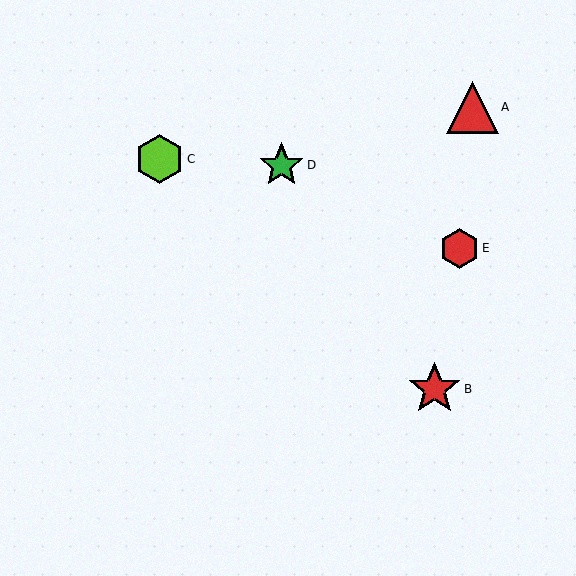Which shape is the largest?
The red star (labeled B) is the largest.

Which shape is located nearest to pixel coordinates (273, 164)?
The green star (labeled D) at (282, 165) is nearest to that location.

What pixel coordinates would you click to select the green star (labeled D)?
Click at (282, 165) to select the green star D.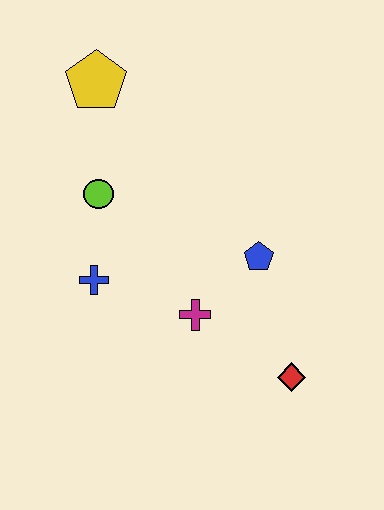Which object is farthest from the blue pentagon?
The yellow pentagon is farthest from the blue pentagon.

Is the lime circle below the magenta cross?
No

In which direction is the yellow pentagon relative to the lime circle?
The yellow pentagon is above the lime circle.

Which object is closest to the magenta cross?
The blue pentagon is closest to the magenta cross.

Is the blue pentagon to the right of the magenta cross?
Yes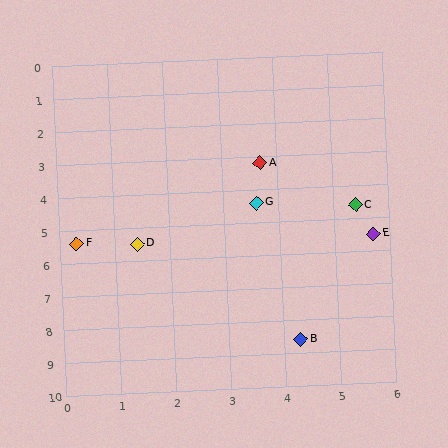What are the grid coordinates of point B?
Point B is at approximately (4.3, 8.6).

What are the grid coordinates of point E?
Point E is at approximately (5.7, 5.5).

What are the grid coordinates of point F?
Point F is at approximately (0.3, 5.4).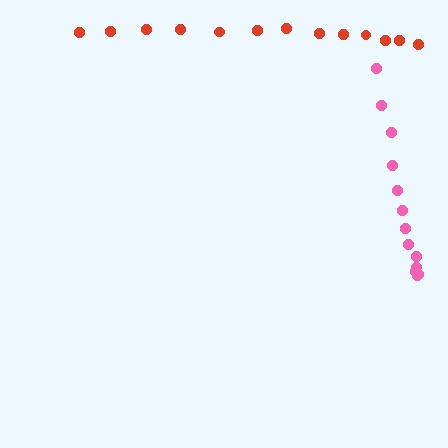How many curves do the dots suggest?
There are 2 distinct paths.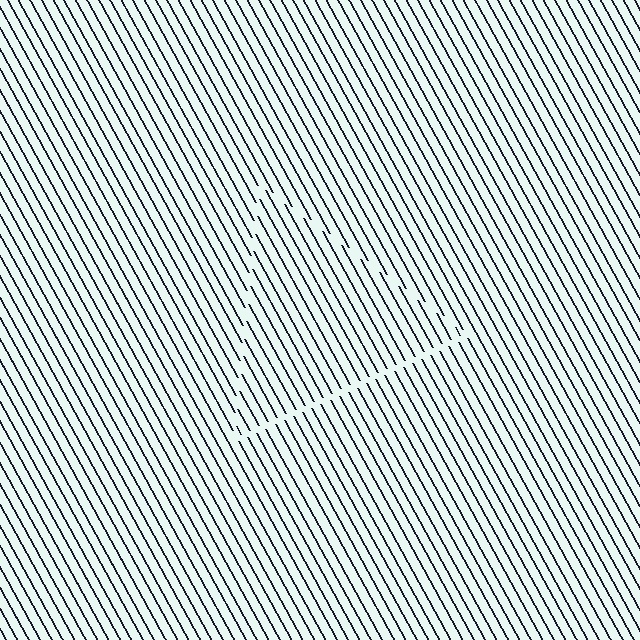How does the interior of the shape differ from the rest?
The interior of the shape contains the same grating, shifted by half a period — the contour is defined by the phase discontinuity where line-ends from the inner and outer gratings abut.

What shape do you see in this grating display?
An illusory triangle. The interior of the shape contains the same grating, shifted by half a period — the contour is defined by the phase discontinuity where line-ends from the inner and outer gratings abut.